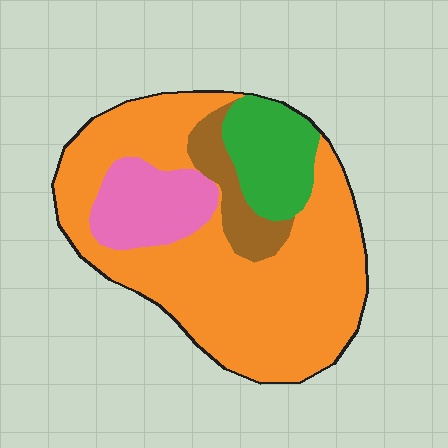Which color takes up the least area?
Brown, at roughly 10%.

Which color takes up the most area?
Orange, at roughly 65%.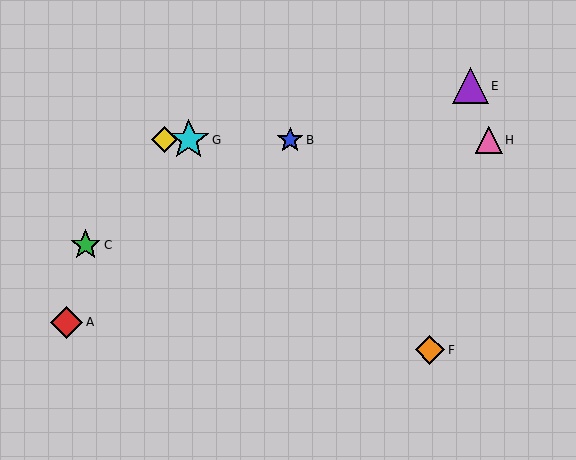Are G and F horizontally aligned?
No, G is at y≈140 and F is at y≈350.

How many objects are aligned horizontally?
4 objects (B, D, G, H) are aligned horizontally.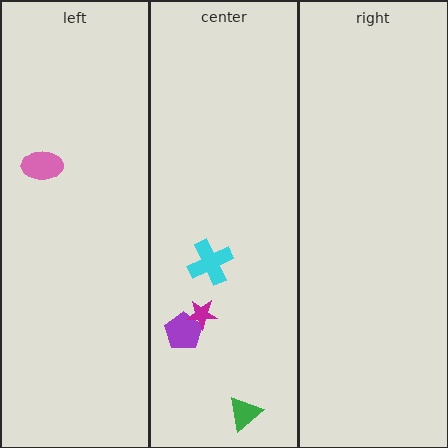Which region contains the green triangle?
The center region.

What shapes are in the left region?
The pink ellipse.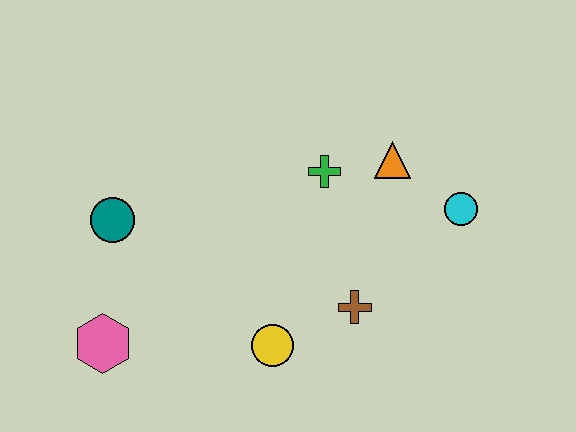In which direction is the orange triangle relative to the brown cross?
The orange triangle is above the brown cross.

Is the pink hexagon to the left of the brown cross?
Yes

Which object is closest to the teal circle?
The pink hexagon is closest to the teal circle.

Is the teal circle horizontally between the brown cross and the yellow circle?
No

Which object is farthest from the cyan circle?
The pink hexagon is farthest from the cyan circle.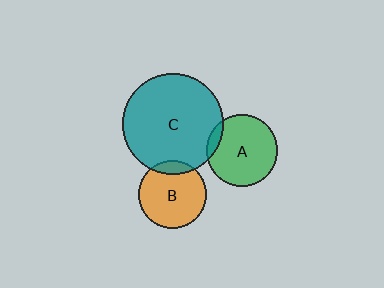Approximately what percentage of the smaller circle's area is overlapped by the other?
Approximately 10%.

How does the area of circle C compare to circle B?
Approximately 2.3 times.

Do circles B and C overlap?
Yes.